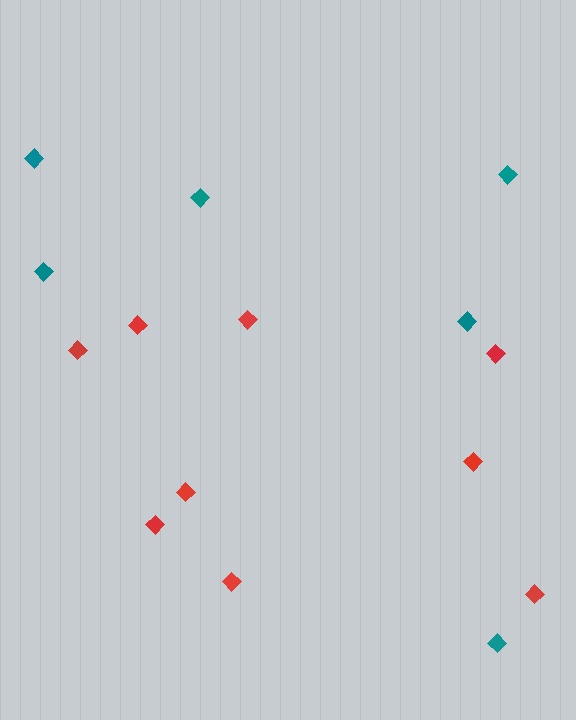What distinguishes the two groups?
There are 2 groups: one group of red diamonds (9) and one group of teal diamonds (6).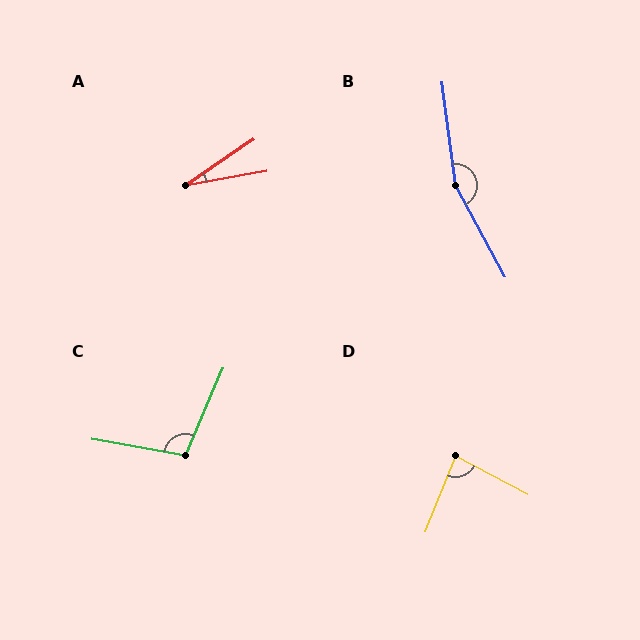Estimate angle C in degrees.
Approximately 103 degrees.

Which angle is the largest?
B, at approximately 159 degrees.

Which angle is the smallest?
A, at approximately 24 degrees.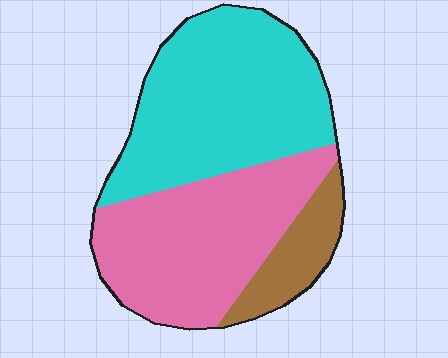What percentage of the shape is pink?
Pink takes up about two fifths (2/5) of the shape.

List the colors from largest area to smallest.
From largest to smallest: cyan, pink, brown.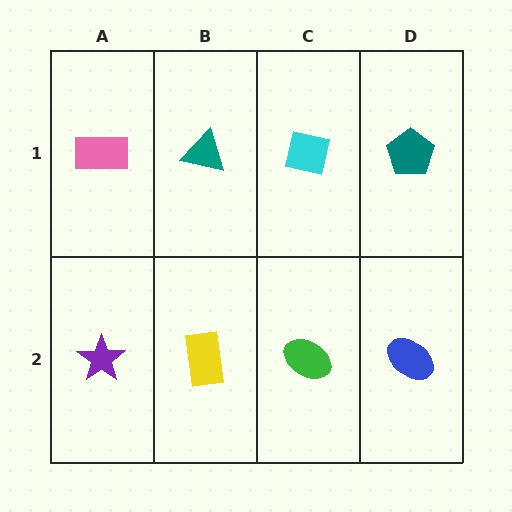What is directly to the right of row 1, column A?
A teal triangle.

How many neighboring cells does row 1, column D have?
2.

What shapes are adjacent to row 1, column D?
A blue ellipse (row 2, column D), a cyan square (row 1, column C).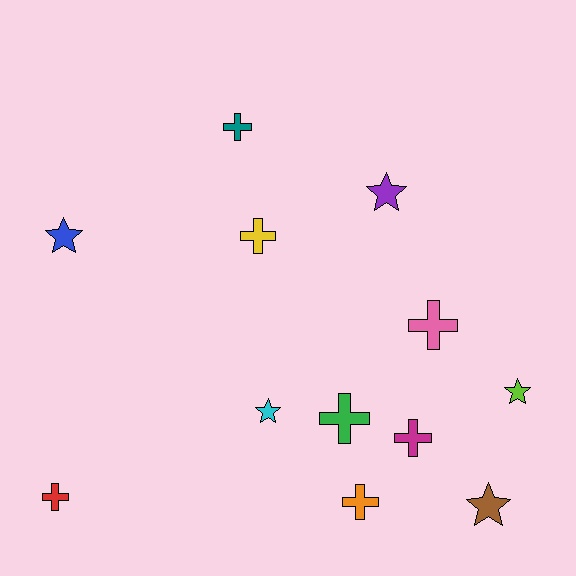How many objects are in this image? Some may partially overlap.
There are 12 objects.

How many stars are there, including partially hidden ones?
There are 5 stars.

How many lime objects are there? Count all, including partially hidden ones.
There is 1 lime object.